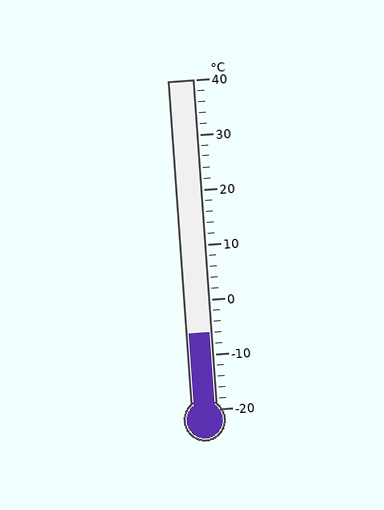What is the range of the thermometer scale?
The thermometer scale ranges from -20°C to 40°C.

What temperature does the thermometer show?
The thermometer shows approximately -6°C.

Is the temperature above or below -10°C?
The temperature is above -10°C.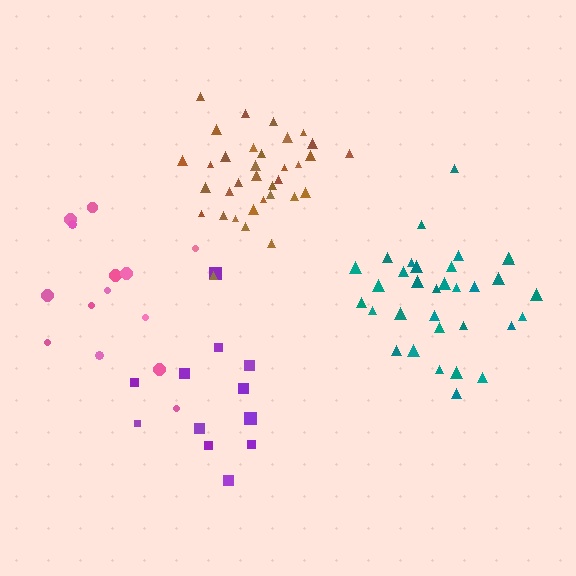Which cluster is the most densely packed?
Brown.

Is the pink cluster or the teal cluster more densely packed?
Teal.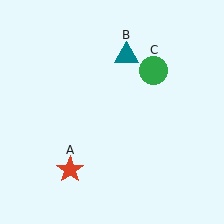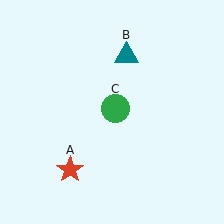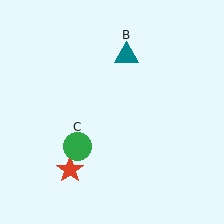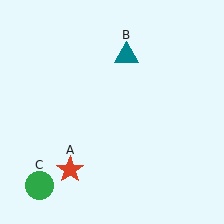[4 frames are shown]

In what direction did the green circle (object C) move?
The green circle (object C) moved down and to the left.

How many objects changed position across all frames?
1 object changed position: green circle (object C).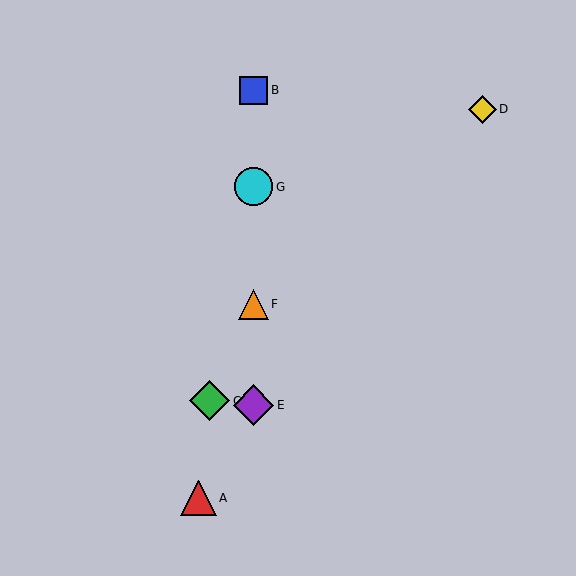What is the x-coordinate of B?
Object B is at x≈254.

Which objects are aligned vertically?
Objects B, E, F, G are aligned vertically.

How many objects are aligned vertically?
4 objects (B, E, F, G) are aligned vertically.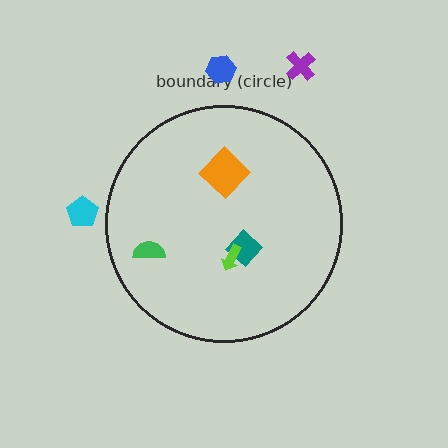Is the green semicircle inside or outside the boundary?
Inside.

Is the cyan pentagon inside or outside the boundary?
Outside.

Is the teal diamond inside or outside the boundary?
Inside.